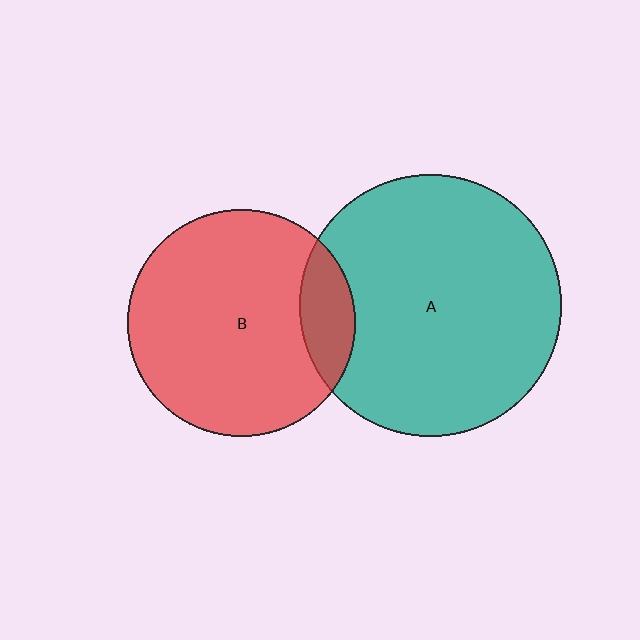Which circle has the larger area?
Circle A (teal).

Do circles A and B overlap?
Yes.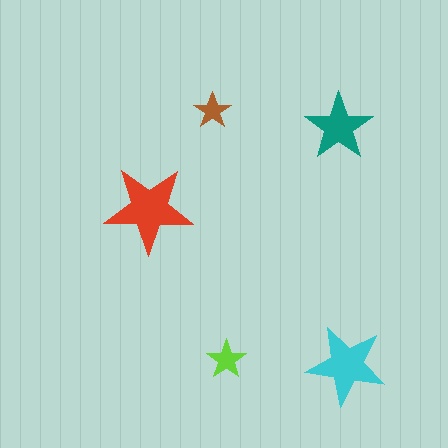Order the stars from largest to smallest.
the red one, the cyan one, the teal one, the lime one, the brown one.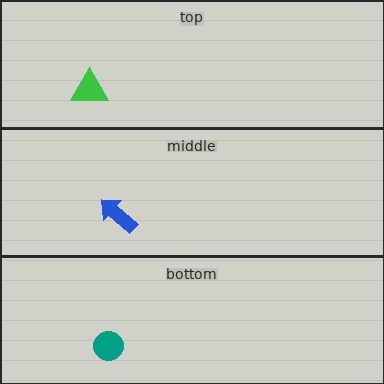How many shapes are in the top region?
1.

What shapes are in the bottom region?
The teal circle.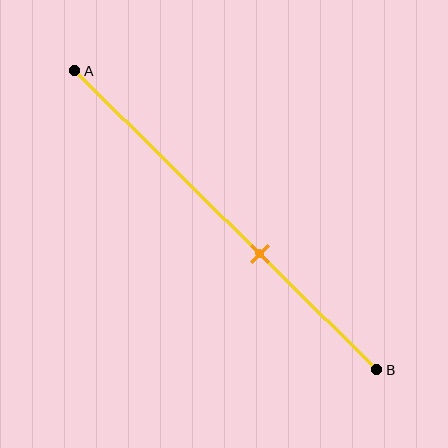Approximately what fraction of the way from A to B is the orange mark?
The orange mark is approximately 60% of the way from A to B.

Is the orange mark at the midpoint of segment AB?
No, the mark is at about 60% from A, not at the 50% midpoint.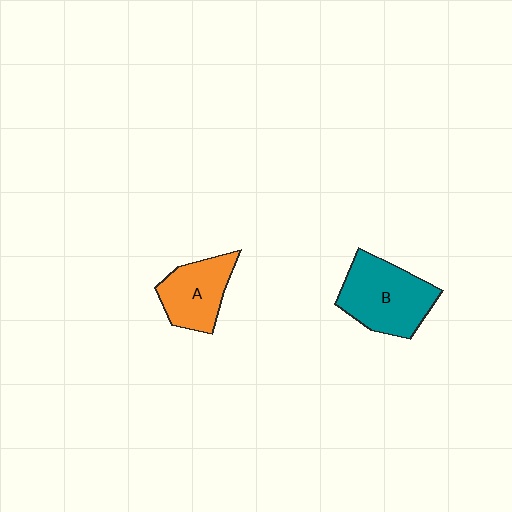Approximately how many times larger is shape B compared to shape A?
Approximately 1.4 times.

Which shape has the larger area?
Shape B (teal).